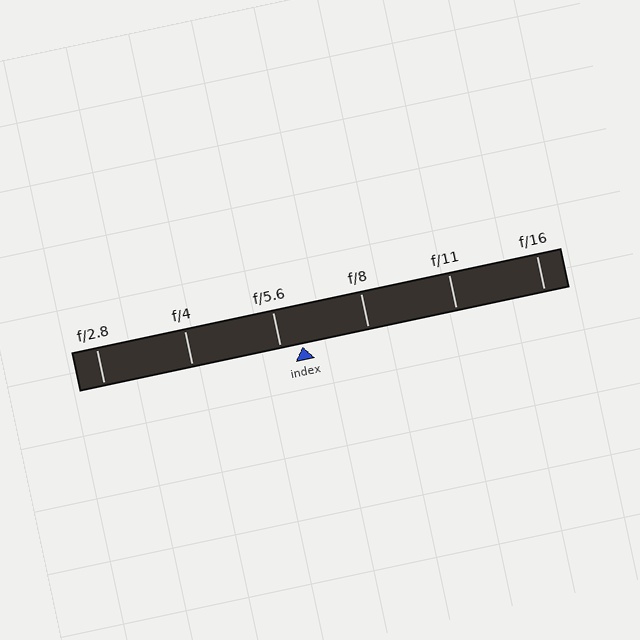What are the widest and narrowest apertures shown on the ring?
The widest aperture shown is f/2.8 and the narrowest is f/16.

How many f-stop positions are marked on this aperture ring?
There are 6 f-stop positions marked.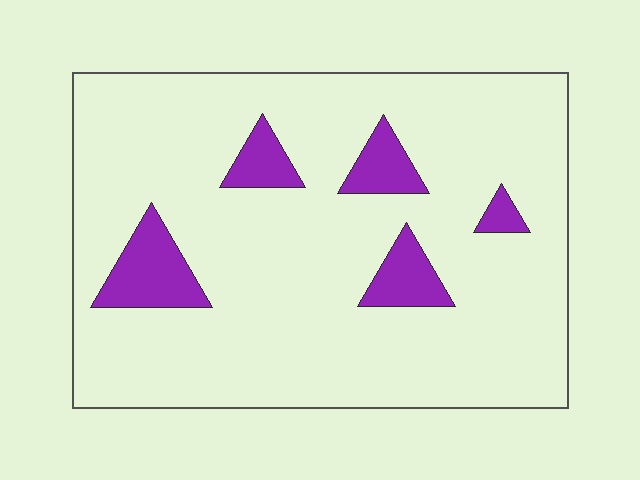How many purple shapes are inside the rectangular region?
5.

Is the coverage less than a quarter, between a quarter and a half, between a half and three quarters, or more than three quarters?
Less than a quarter.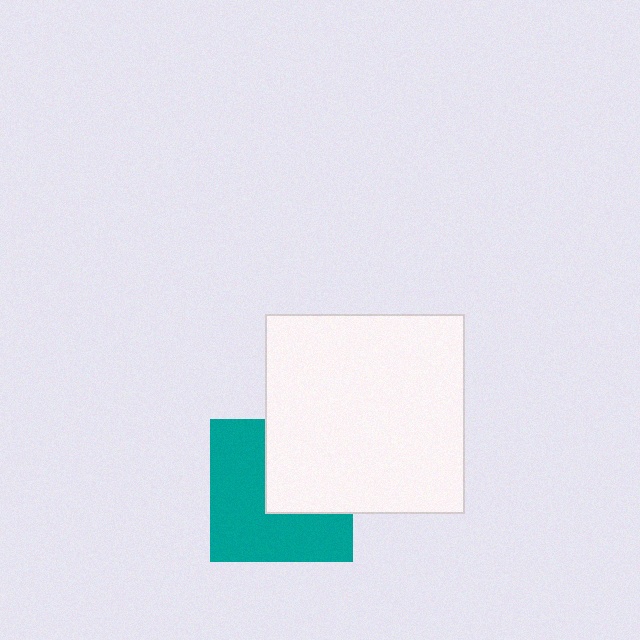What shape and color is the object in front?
The object in front is a white square.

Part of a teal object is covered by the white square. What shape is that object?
It is a square.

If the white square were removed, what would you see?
You would see the complete teal square.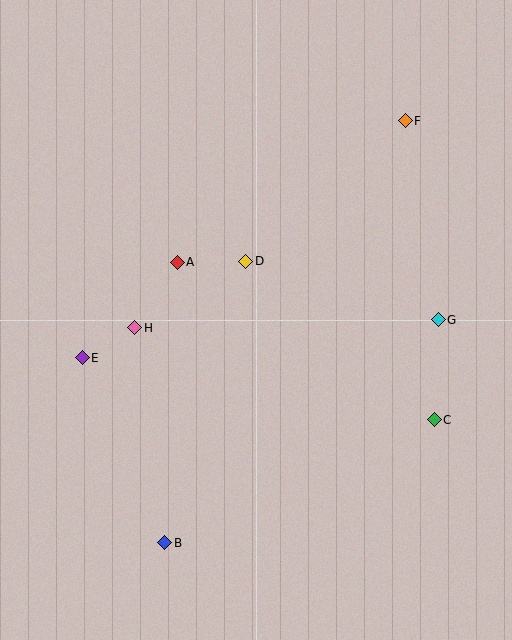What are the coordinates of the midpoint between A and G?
The midpoint between A and G is at (308, 291).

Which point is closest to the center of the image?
Point D at (246, 261) is closest to the center.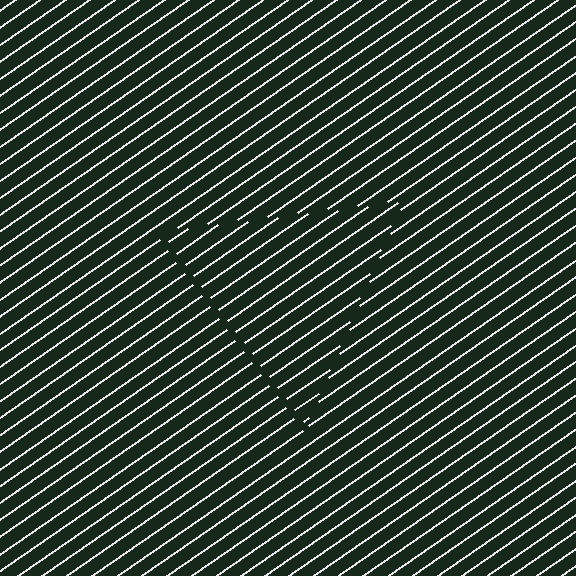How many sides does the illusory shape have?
3 sides — the line-ends trace a triangle.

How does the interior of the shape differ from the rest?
The interior of the shape contains the same grating, shifted by half a period — the contour is defined by the phase discontinuity where line-ends from the inner and outer gratings abut.